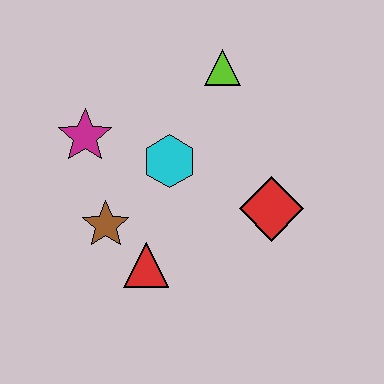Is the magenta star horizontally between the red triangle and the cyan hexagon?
No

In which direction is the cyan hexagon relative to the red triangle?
The cyan hexagon is above the red triangle.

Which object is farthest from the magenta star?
The red diamond is farthest from the magenta star.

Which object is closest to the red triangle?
The brown star is closest to the red triangle.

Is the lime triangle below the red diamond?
No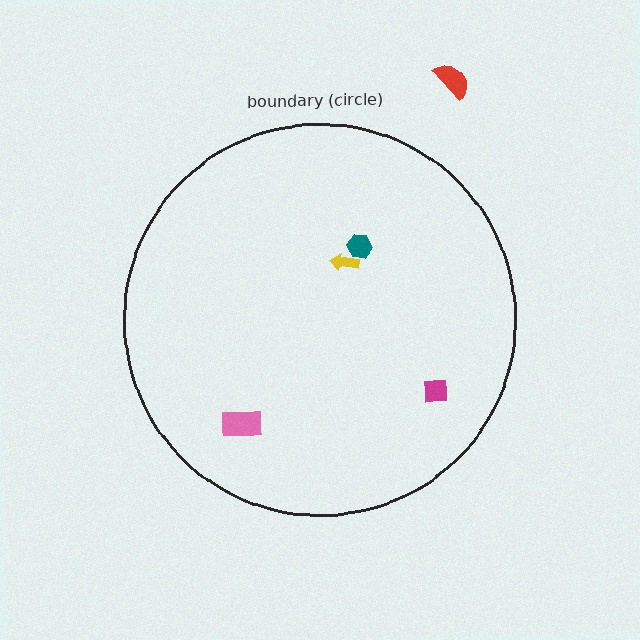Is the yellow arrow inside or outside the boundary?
Inside.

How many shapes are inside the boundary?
4 inside, 1 outside.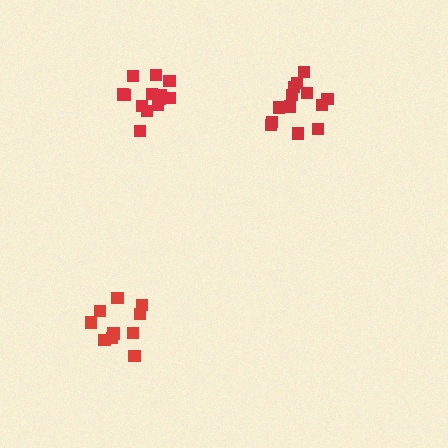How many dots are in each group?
Group 1: 10 dots, Group 2: 13 dots, Group 3: 13 dots (36 total).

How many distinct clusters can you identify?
There are 3 distinct clusters.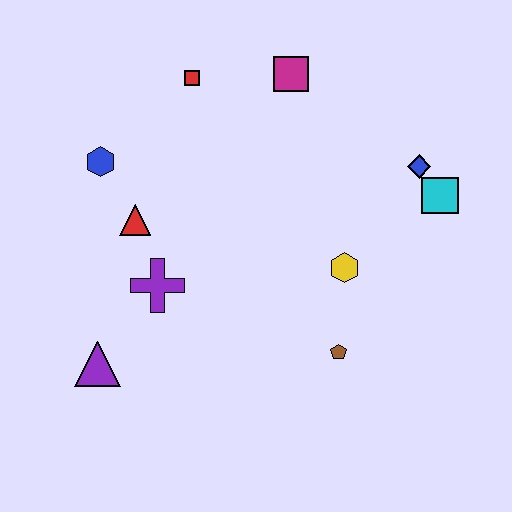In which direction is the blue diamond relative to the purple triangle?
The blue diamond is to the right of the purple triangle.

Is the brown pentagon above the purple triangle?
Yes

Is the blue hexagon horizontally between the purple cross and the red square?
No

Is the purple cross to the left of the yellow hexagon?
Yes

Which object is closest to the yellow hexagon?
The brown pentagon is closest to the yellow hexagon.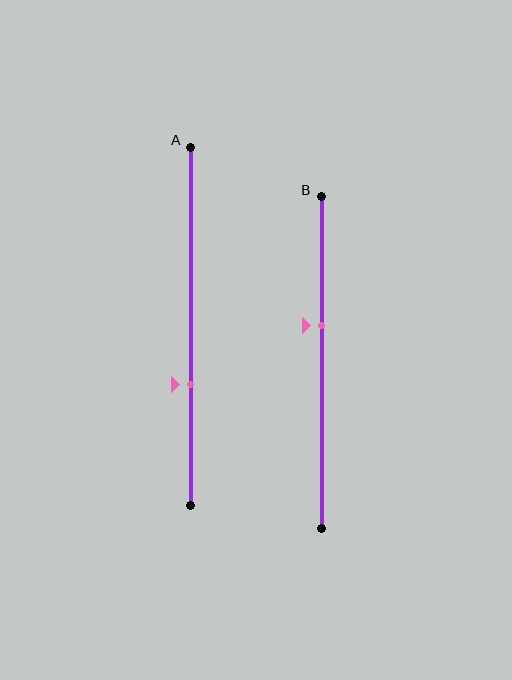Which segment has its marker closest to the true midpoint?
Segment B has its marker closest to the true midpoint.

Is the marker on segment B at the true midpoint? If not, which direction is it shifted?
No, the marker on segment B is shifted upward by about 11% of the segment length.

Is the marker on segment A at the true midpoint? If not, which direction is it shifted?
No, the marker on segment A is shifted downward by about 16% of the segment length.